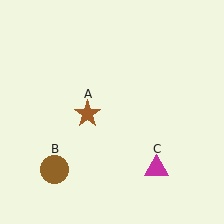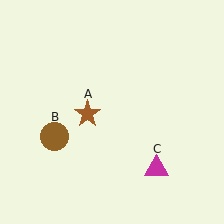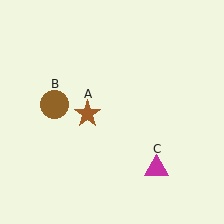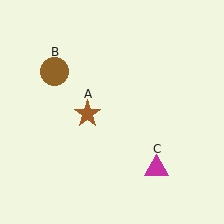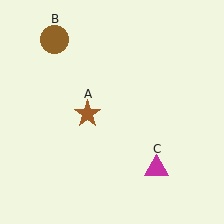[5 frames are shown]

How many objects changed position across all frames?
1 object changed position: brown circle (object B).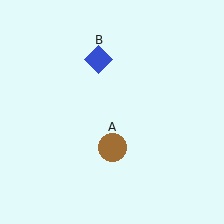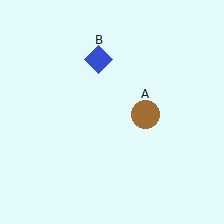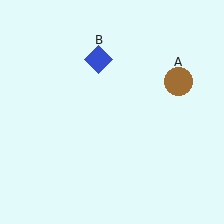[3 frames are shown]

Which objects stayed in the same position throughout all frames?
Blue diamond (object B) remained stationary.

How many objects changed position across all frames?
1 object changed position: brown circle (object A).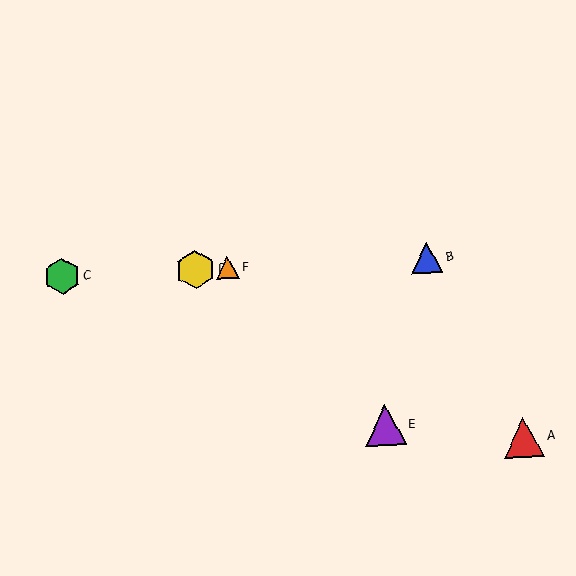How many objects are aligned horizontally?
4 objects (B, C, D, F) are aligned horizontally.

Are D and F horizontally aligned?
Yes, both are at y≈269.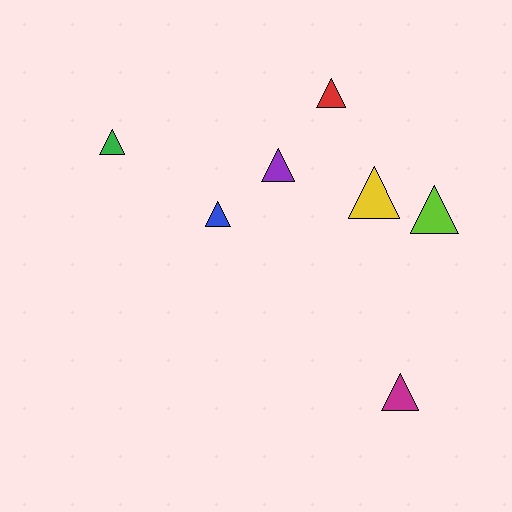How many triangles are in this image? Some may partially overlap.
There are 7 triangles.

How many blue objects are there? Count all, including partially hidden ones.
There is 1 blue object.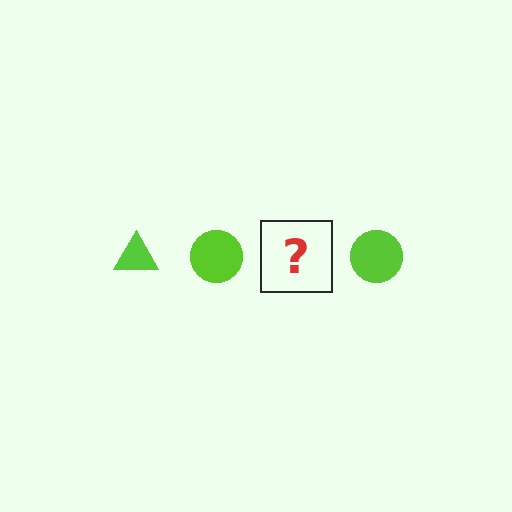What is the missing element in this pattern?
The missing element is a lime triangle.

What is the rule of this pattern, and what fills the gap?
The rule is that the pattern cycles through triangle, circle shapes in lime. The gap should be filled with a lime triangle.